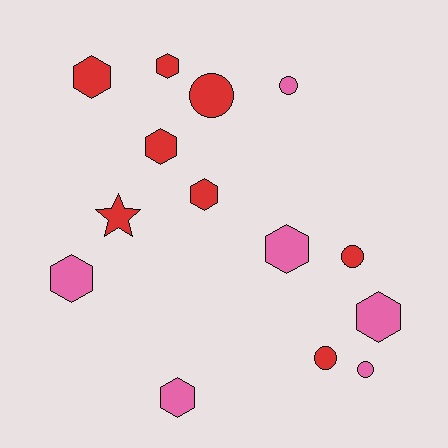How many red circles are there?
There are 3 red circles.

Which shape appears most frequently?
Hexagon, with 8 objects.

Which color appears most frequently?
Red, with 8 objects.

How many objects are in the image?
There are 14 objects.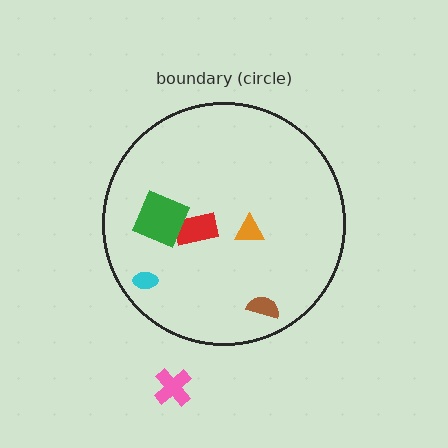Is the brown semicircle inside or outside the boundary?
Inside.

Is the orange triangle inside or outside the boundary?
Inside.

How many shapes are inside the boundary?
5 inside, 1 outside.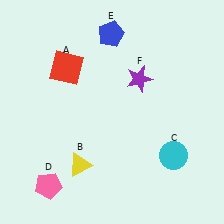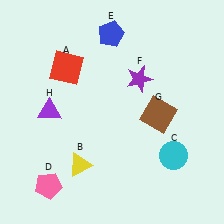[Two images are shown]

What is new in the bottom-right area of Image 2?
A brown square (G) was added in the bottom-right area of Image 2.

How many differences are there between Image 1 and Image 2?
There are 2 differences between the two images.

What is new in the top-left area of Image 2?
A purple triangle (H) was added in the top-left area of Image 2.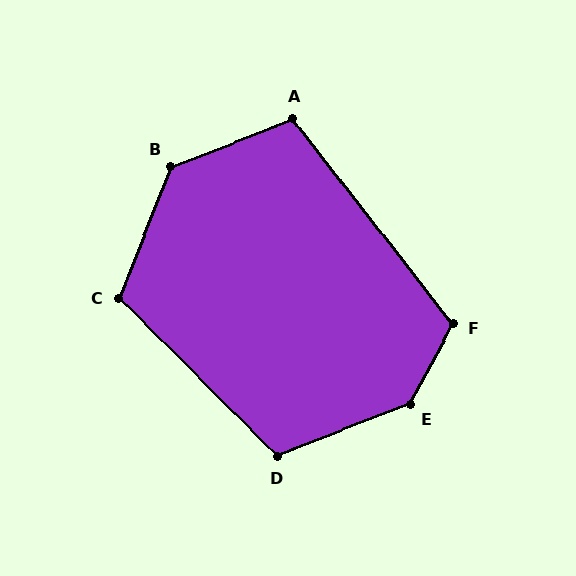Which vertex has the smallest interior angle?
A, at approximately 107 degrees.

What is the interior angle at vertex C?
Approximately 114 degrees (obtuse).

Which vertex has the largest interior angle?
E, at approximately 139 degrees.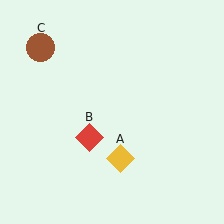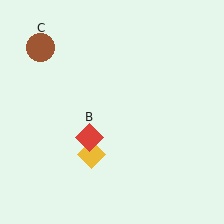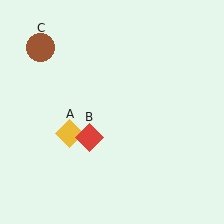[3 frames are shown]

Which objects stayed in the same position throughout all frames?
Red diamond (object B) and brown circle (object C) remained stationary.